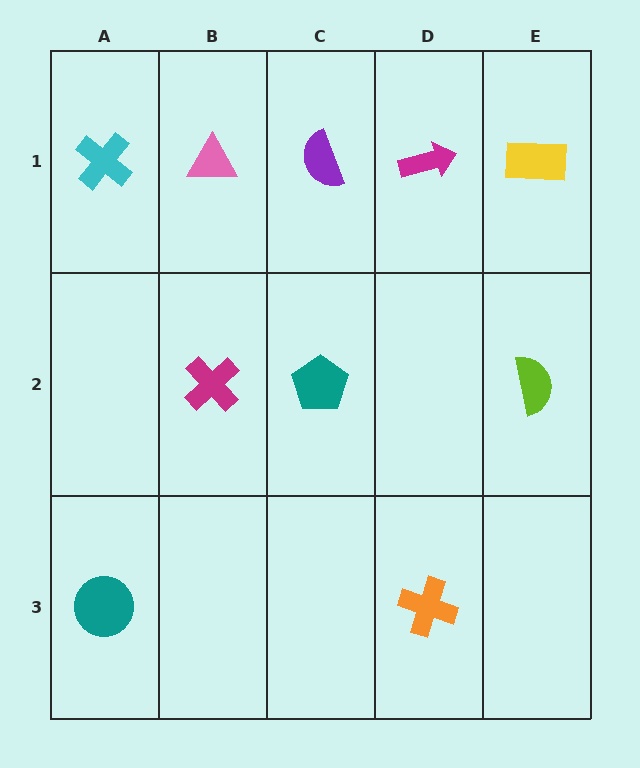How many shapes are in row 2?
3 shapes.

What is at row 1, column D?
A magenta arrow.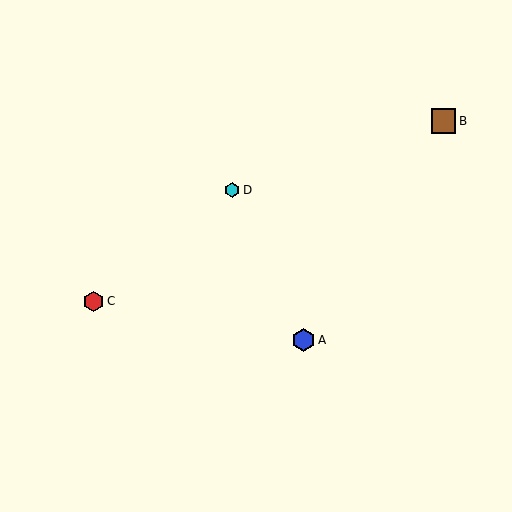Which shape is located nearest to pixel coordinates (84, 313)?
The red hexagon (labeled C) at (94, 301) is nearest to that location.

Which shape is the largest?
The brown square (labeled B) is the largest.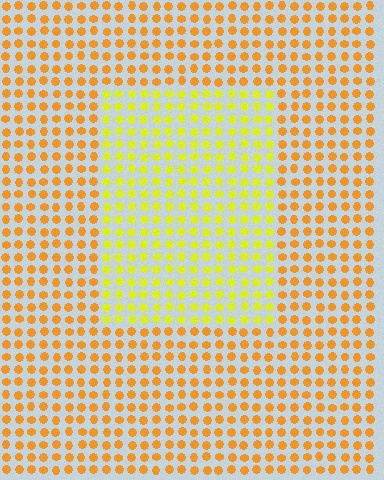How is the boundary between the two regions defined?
The boundary is defined purely by a slight shift in hue (about 33 degrees). Spacing, size, and orientation are identical on both sides.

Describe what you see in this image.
The image is filled with small orange elements in a uniform arrangement. A rectangle-shaped region is visible where the elements are tinted to a slightly different hue, forming a subtle color boundary.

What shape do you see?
I see a rectangle.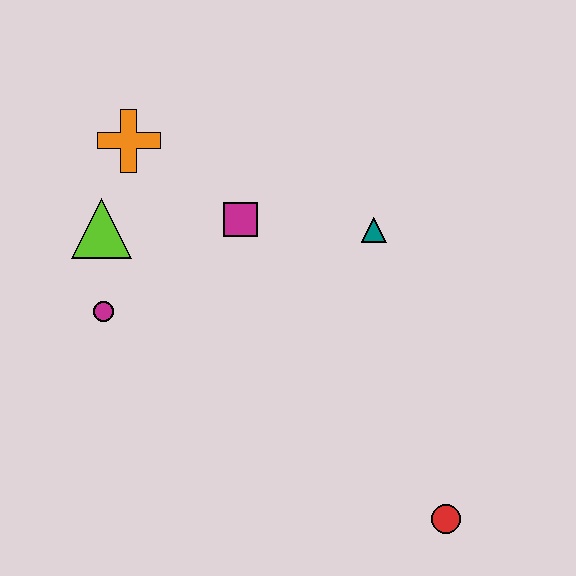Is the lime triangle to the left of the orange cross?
Yes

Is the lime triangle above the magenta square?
No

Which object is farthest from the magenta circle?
The red circle is farthest from the magenta circle.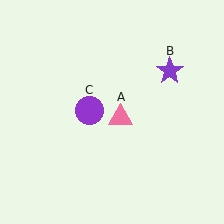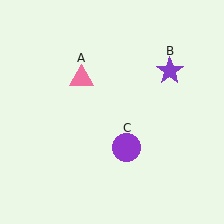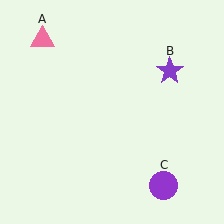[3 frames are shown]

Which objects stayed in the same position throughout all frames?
Purple star (object B) remained stationary.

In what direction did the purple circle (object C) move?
The purple circle (object C) moved down and to the right.